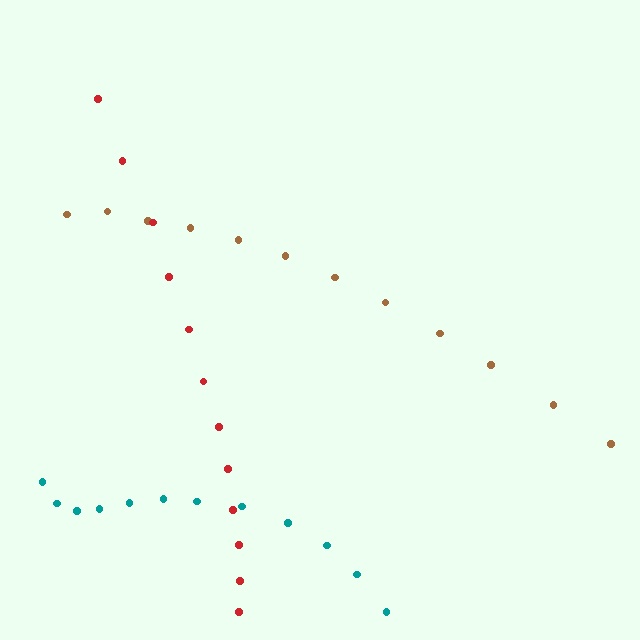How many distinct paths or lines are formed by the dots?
There are 3 distinct paths.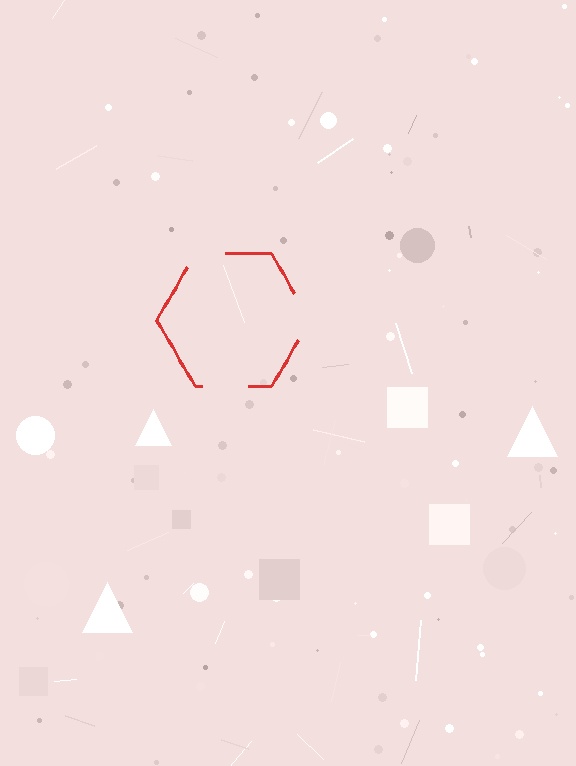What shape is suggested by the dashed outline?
The dashed outline suggests a hexagon.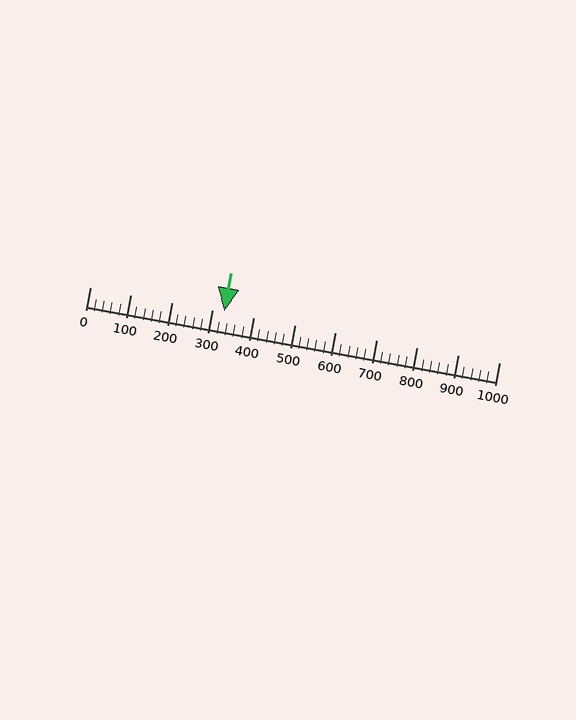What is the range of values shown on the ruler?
The ruler shows values from 0 to 1000.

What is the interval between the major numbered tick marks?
The major tick marks are spaced 100 units apart.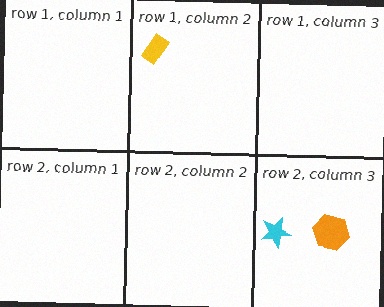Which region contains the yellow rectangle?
The row 1, column 2 region.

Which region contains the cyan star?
The row 2, column 3 region.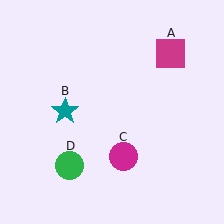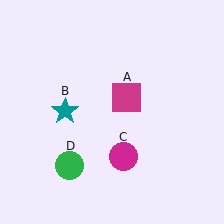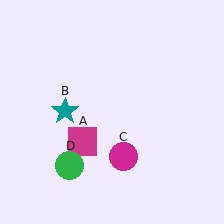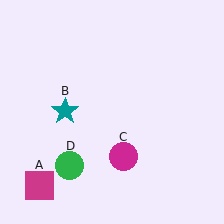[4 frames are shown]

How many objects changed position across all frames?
1 object changed position: magenta square (object A).